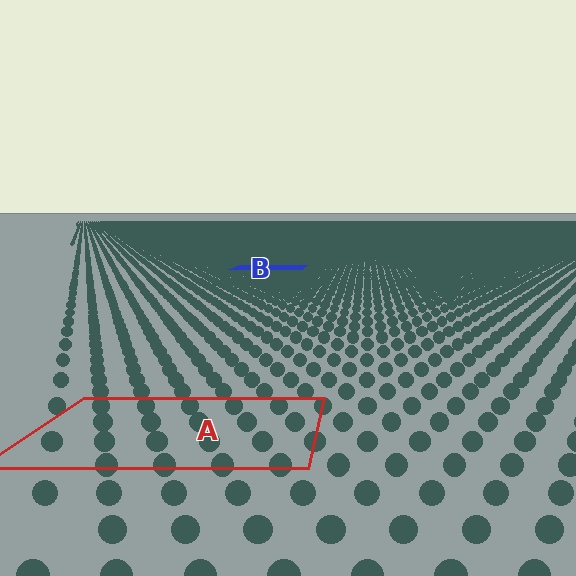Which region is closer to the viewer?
Region A is closer. The texture elements there are larger and more spread out.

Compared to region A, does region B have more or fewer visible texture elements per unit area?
Region B has more texture elements per unit area — they are packed more densely because it is farther away.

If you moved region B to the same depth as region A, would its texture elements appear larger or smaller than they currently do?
They would appear larger. At a closer depth, the same texture elements are projected at a bigger on-screen size.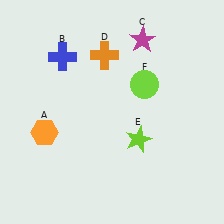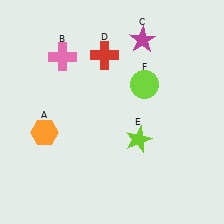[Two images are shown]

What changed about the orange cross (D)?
In Image 1, D is orange. In Image 2, it changed to red.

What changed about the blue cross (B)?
In Image 1, B is blue. In Image 2, it changed to pink.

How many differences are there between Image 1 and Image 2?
There are 2 differences between the two images.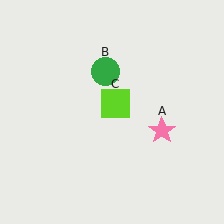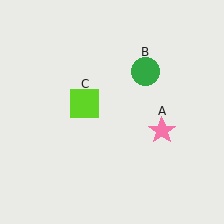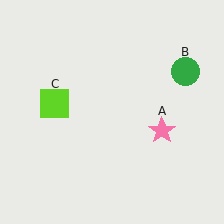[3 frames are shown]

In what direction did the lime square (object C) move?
The lime square (object C) moved left.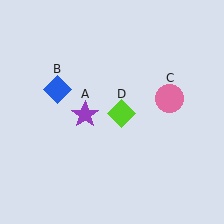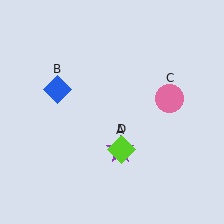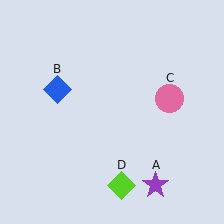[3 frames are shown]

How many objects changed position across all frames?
2 objects changed position: purple star (object A), lime diamond (object D).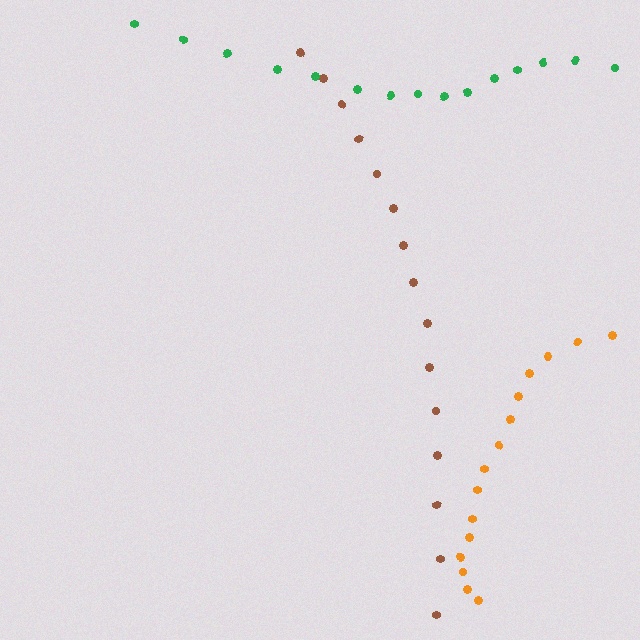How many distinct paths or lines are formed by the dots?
There are 3 distinct paths.